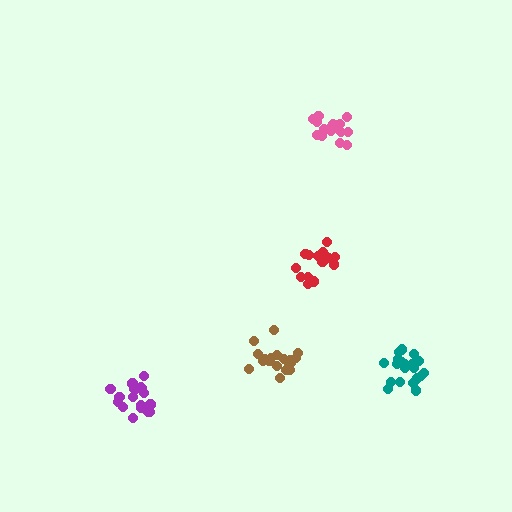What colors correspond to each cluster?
The clusters are colored: brown, red, teal, pink, purple.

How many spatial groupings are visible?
There are 5 spatial groupings.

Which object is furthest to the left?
The purple cluster is leftmost.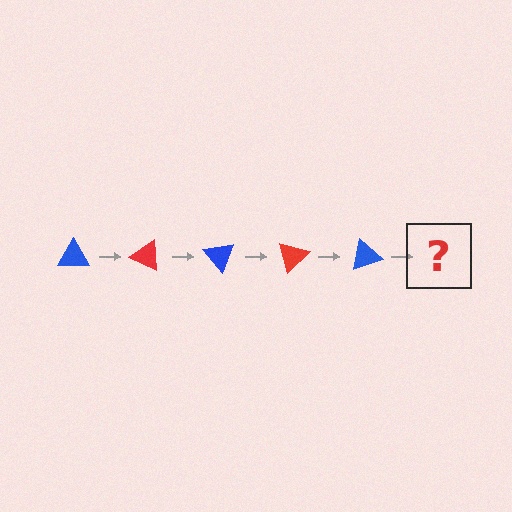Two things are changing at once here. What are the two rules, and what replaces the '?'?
The two rules are that it rotates 25 degrees each step and the color cycles through blue and red. The '?' should be a red triangle, rotated 125 degrees from the start.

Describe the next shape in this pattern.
It should be a red triangle, rotated 125 degrees from the start.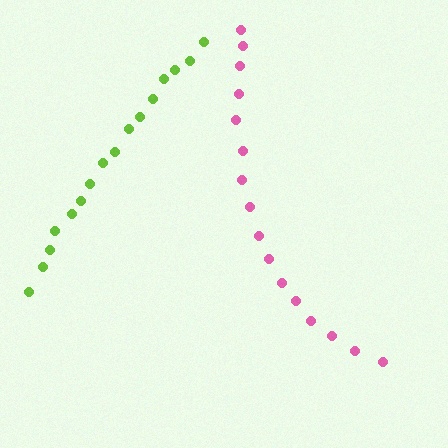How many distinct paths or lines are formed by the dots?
There are 2 distinct paths.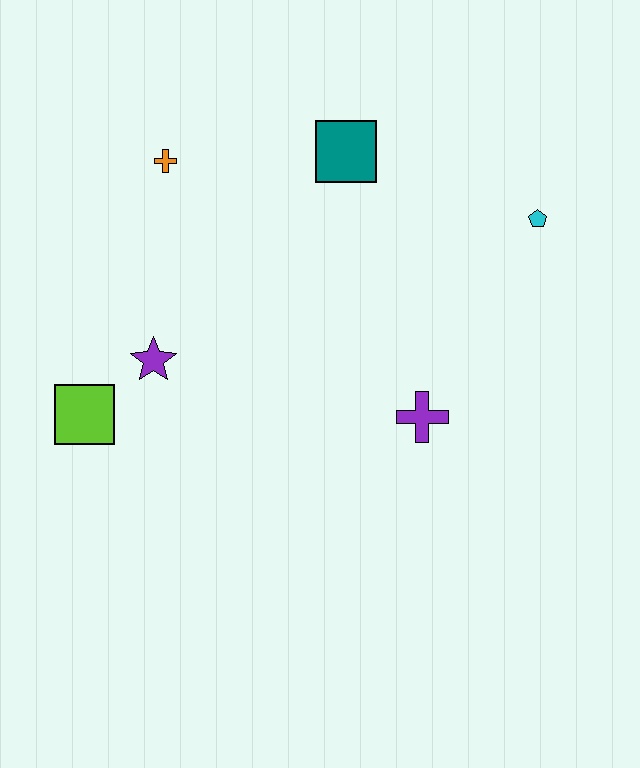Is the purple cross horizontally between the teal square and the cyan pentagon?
Yes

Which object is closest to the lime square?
The purple star is closest to the lime square.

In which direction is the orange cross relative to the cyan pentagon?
The orange cross is to the left of the cyan pentagon.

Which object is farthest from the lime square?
The cyan pentagon is farthest from the lime square.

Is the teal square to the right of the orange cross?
Yes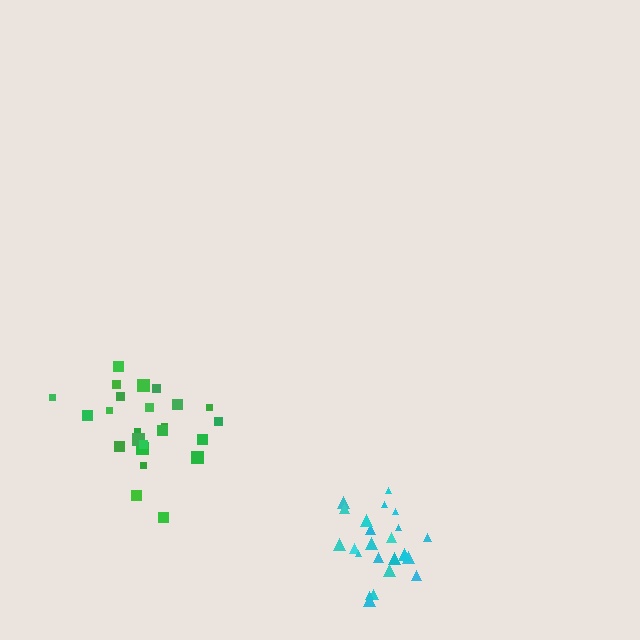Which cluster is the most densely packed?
Cyan.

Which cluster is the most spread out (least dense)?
Green.